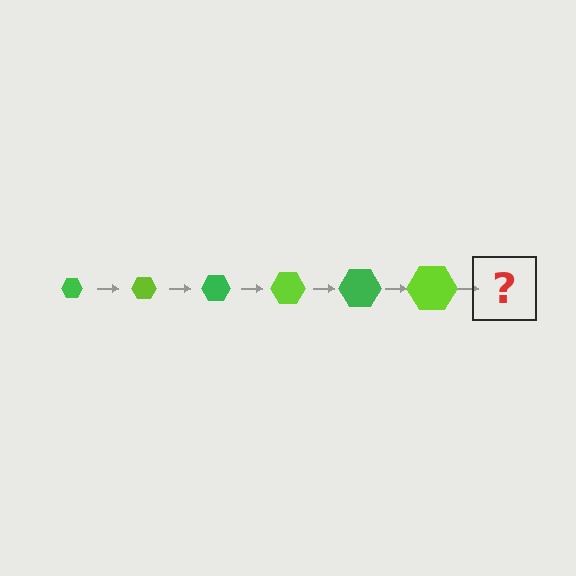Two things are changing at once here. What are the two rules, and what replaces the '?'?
The two rules are that the hexagon grows larger each step and the color cycles through green and lime. The '?' should be a green hexagon, larger than the previous one.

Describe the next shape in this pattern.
It should be a green hexagon, larger than the previous one.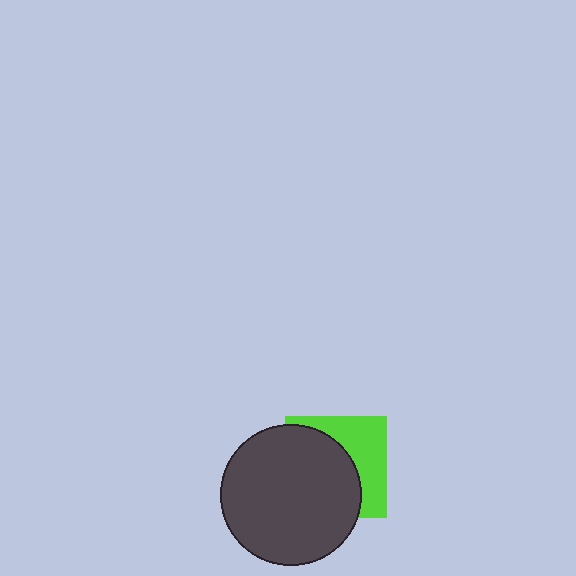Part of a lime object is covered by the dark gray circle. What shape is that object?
It is a square.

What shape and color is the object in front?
The object in front is a dark gray circle.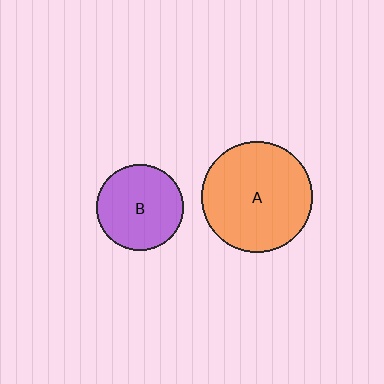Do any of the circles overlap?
No, none of the circles overlap.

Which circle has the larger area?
Circle A (orange).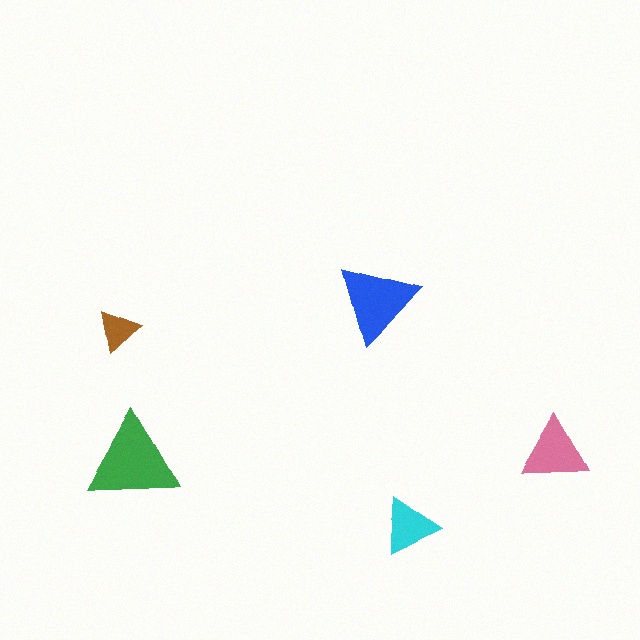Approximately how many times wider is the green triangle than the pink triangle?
About 1.5 times wider.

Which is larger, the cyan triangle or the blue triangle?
The blue one.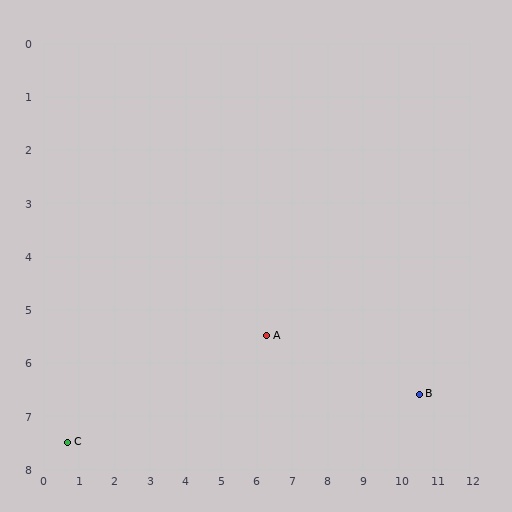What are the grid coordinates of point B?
Point B is at approximately (10.6, 6.6).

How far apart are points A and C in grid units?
Points A and C are about 5.9 grid units apart.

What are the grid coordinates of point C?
Point C is at approximately (0.7, 7.5).